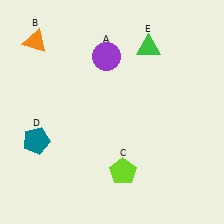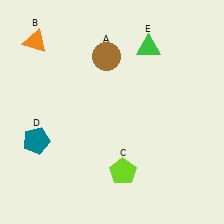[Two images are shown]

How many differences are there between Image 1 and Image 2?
There is 1 difference between the two images.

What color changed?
The circle (A) changed from purple in Image 1 to brown in Image 2.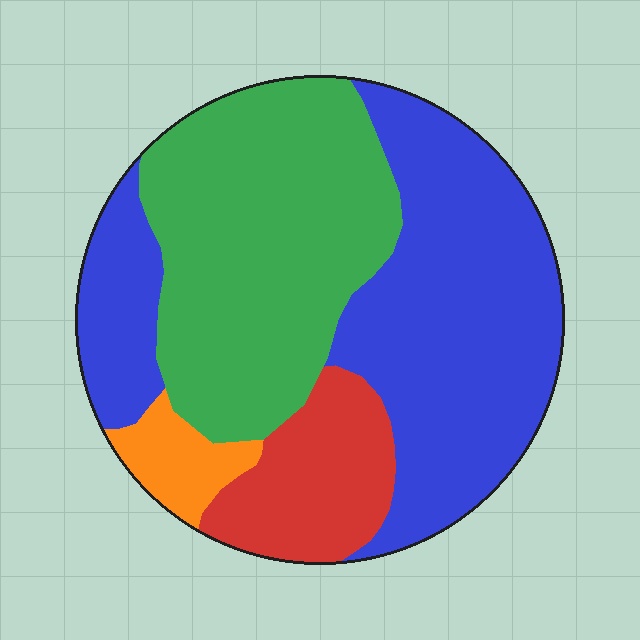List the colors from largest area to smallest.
From largest to smallest: blue, green, red, orange.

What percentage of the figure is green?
Green takes up about three eighths (3/8) of the figure.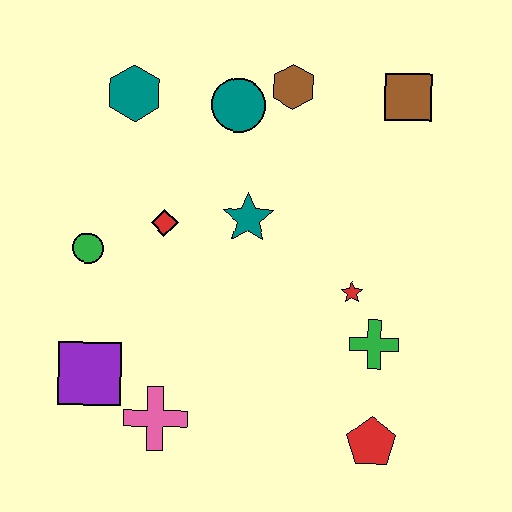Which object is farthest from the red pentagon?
The teal hexagon is farthest from the red pentagon.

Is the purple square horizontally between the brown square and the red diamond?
No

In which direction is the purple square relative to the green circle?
The purple square is below the green circle.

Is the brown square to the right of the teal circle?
Yes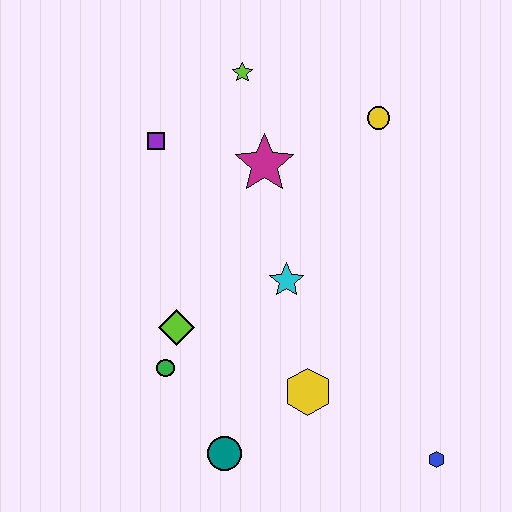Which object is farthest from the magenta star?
The blue hexagon is farthest from the magenta star.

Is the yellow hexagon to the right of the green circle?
Yes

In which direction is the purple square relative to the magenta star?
The purple square is to the left of the magenta star.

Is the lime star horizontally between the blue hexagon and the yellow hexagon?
No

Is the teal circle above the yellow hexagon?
No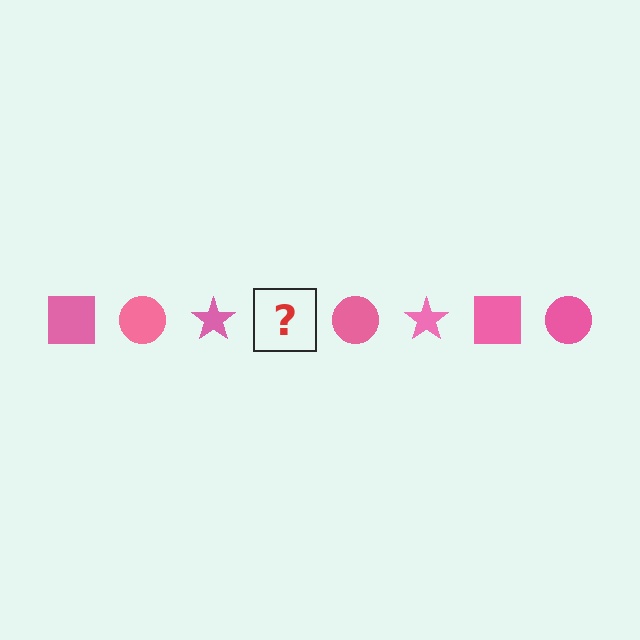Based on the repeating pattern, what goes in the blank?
The blank should be a pink square.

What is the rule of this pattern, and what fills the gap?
The rule is that the pattern cycles through square, circle, star shapes in pink. The gap should be filled with a pink square.